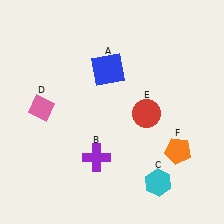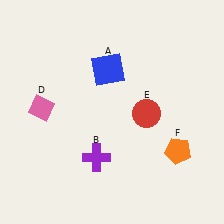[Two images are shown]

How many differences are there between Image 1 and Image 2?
There is 1 difference between the two images.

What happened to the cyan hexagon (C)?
The cyan hexagon (C) was removed in Image 2. It was in the bottom-right area of Image 1.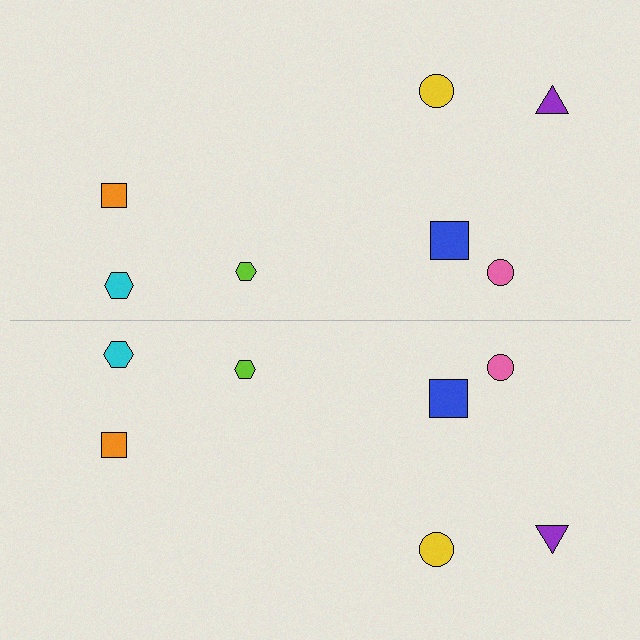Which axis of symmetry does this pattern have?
The pattern has a horizontal axis of symmetry running through the center of the image.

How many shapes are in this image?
There are 14 shapes in this image.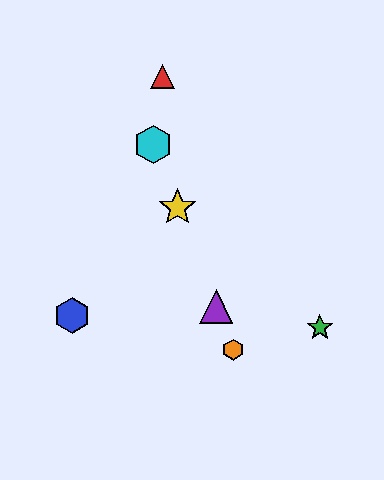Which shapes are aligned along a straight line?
The yellow star, the purple triangle, the orange hexagon, the cyan hexagon are aligned along a straight line.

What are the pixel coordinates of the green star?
The green star is at (320, 327).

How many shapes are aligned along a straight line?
4 shapes (the yellow star, the purple triangle, the orange hexagon, the cyan hexagon) are aligned along a straight line.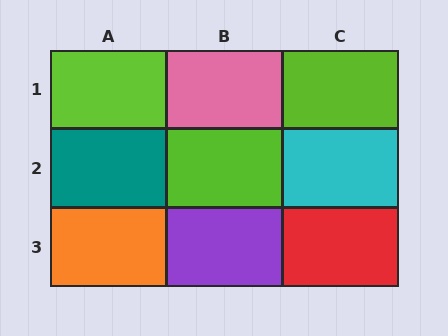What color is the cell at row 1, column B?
Pink.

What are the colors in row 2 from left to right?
Teal, lime, cyan.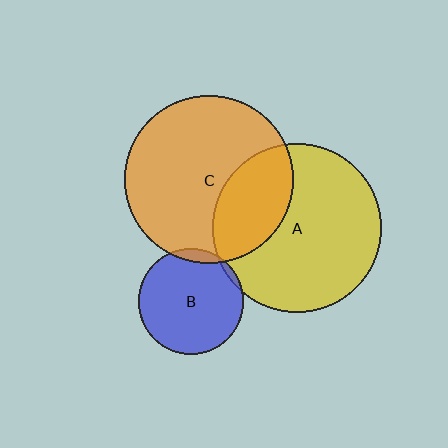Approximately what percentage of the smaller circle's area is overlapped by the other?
Approximately 5%.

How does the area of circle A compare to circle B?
Approximately 2.6 times.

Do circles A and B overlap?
Yes.